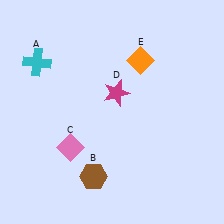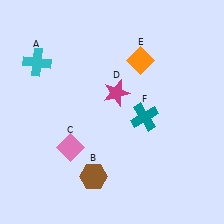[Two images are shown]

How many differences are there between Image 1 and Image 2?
There is 1 difference between the two images.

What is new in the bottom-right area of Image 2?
A teal cross (F) was added in the bottom-right area of Image 2.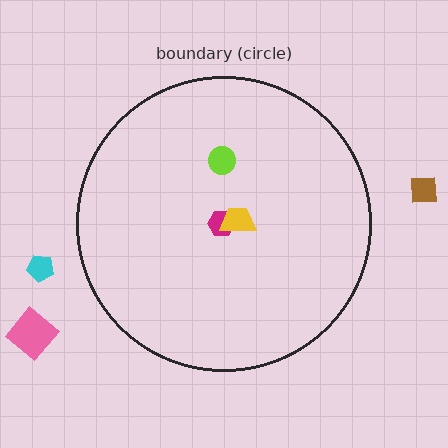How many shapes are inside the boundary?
3 inside, 3 outside.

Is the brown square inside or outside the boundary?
Outside.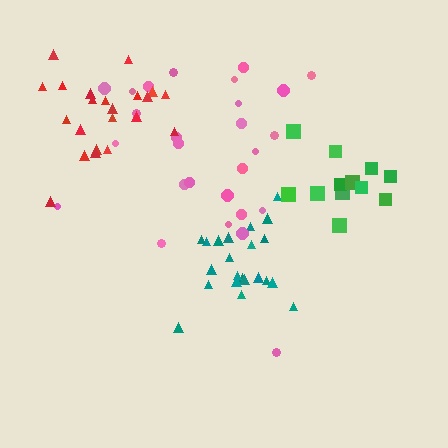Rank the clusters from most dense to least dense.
teal, red, green, pink.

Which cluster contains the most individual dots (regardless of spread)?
Pink (27).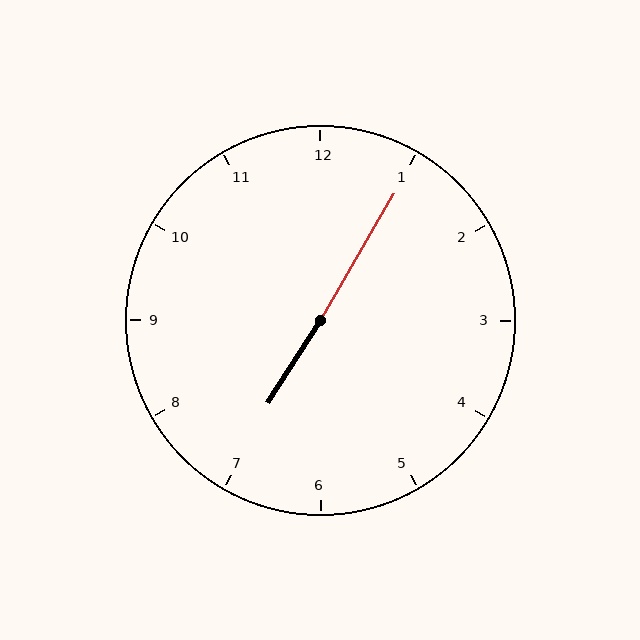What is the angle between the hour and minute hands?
Approximately 178 degrees.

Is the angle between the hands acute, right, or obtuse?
It is obtuse.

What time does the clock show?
7:05.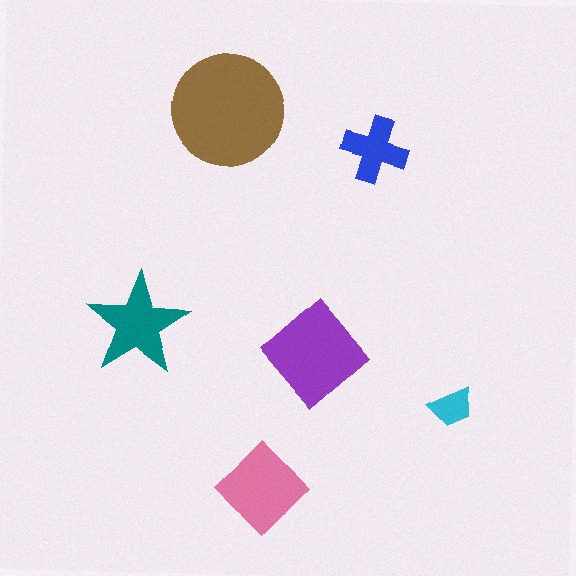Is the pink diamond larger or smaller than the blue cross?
Larger.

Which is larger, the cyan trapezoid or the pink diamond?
The pink diamond.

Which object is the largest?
The brown circle.